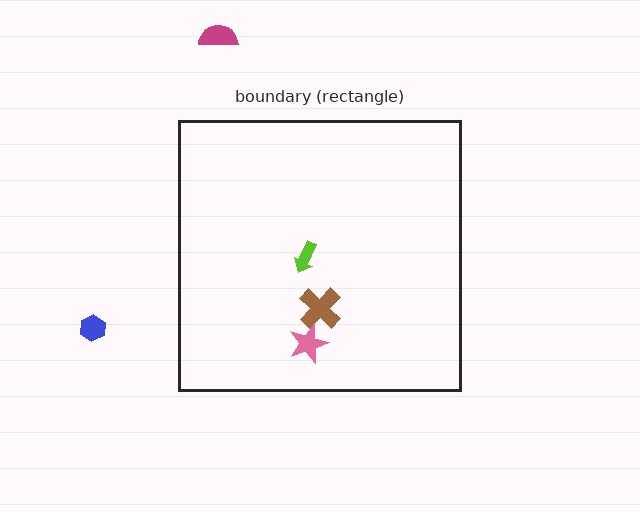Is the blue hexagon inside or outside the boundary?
Outside.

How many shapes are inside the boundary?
3 inside, 2 outside.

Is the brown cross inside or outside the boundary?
Inside.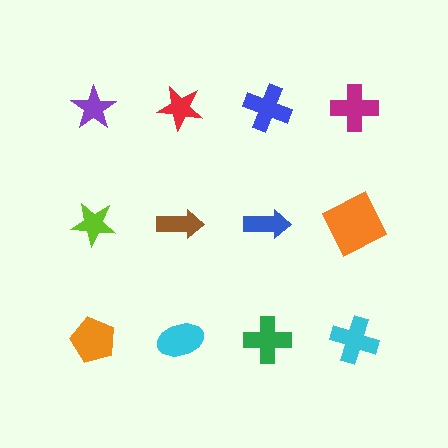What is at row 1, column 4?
A magenta cross.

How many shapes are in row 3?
4 shapes.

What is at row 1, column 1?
A purple star.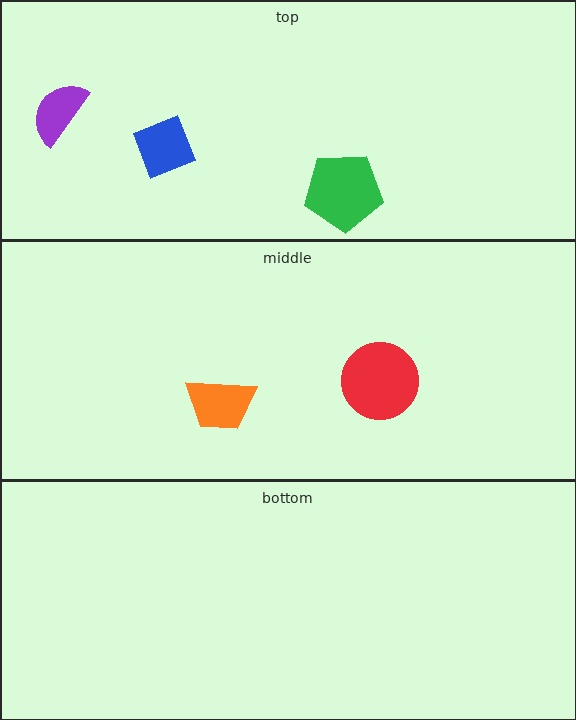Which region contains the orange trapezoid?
The middle region.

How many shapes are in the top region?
3.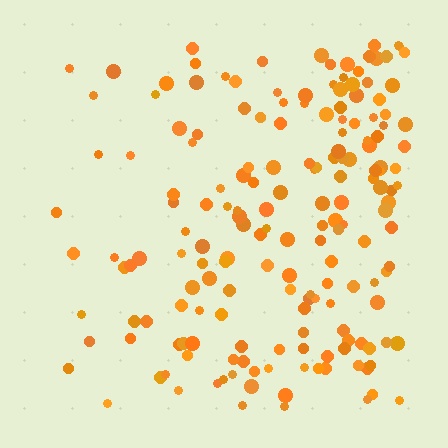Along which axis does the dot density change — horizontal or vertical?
Horizontal.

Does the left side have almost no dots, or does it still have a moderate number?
Still a moderate number, just noticeably fewer than the right.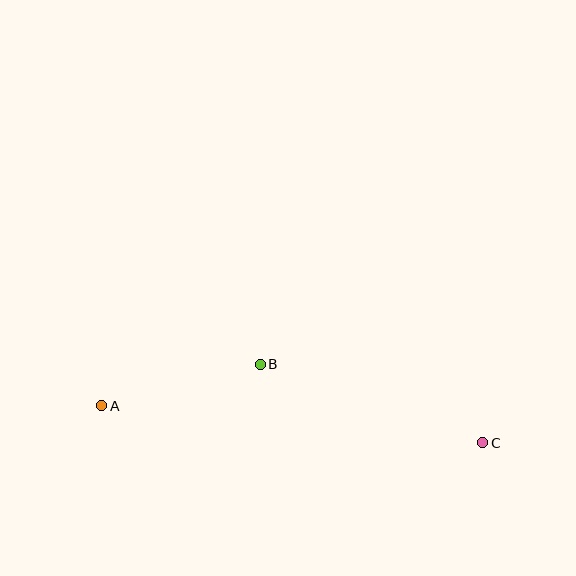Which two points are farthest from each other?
Points A and C are farthest from each other.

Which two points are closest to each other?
Points A and B are closest to each other.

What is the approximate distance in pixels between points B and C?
The distance between B and C is approximately 236 pixels.